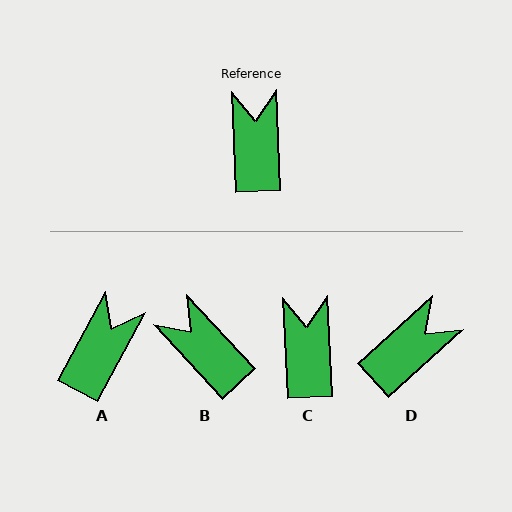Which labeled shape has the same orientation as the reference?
C.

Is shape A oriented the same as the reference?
No, it is off by about 31 degrees.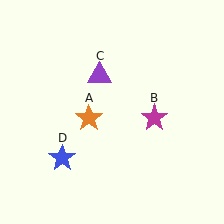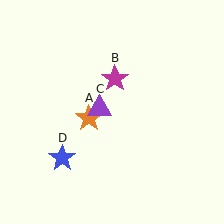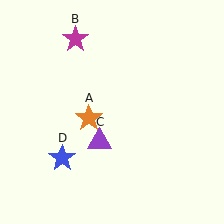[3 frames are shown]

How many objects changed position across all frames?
2 objects changed position: magenta star (object B), purple triangle (object C).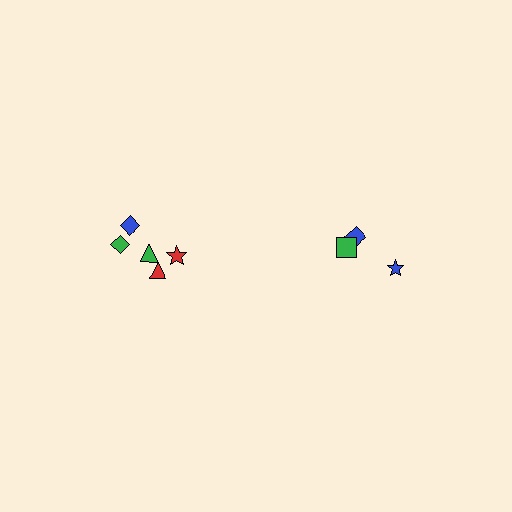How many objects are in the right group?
There are 3 objects.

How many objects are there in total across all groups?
There are 8 objects.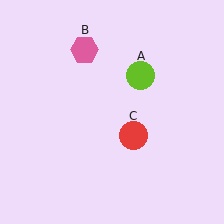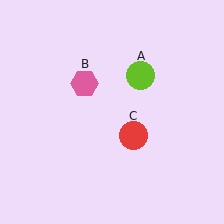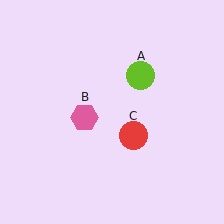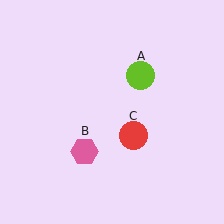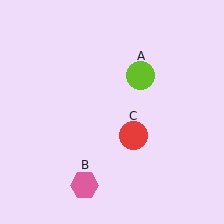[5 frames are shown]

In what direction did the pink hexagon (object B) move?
The pink hexagon (object B) moved down.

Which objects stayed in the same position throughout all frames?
Lime circle (object A) and red circle (object C) remained stationary.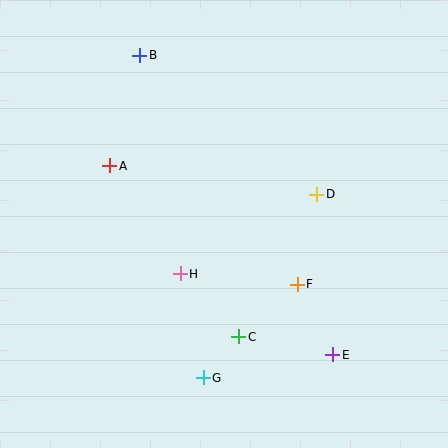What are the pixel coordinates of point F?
Point F is at (297, 284).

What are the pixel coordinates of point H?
Point H is at (180, 274).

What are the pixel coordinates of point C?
Point C is at (239, 337).